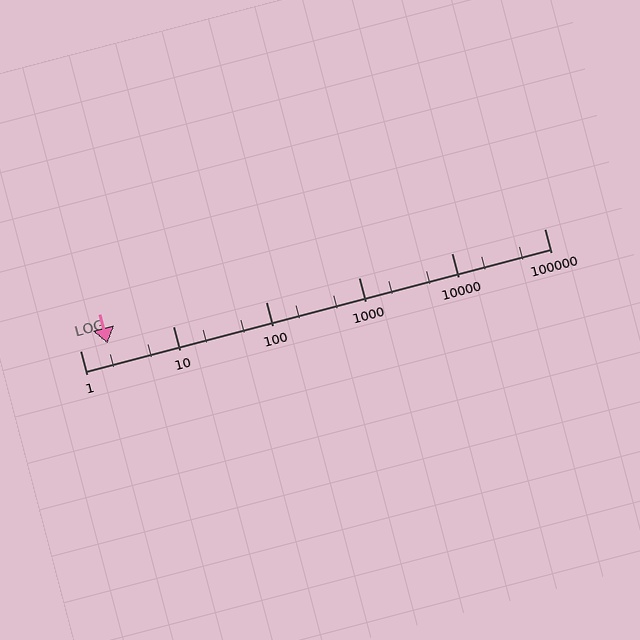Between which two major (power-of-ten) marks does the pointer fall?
The pointer is between 1 and 10.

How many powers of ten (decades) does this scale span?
The scale spans 5 decades, from 1 to 100000.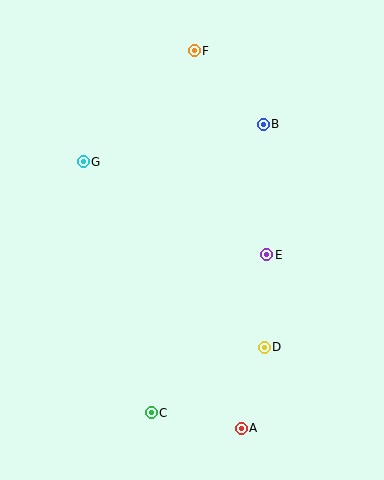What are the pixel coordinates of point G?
Point G is at (83, 162).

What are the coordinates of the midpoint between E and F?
The midpoint between E and F is at (231, 153).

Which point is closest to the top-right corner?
Point B is closest to the top-right corner.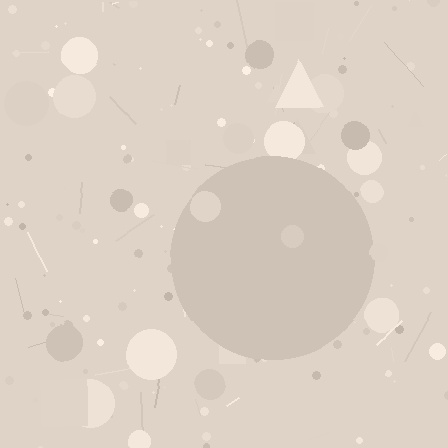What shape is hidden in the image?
A circle is hidden in the image.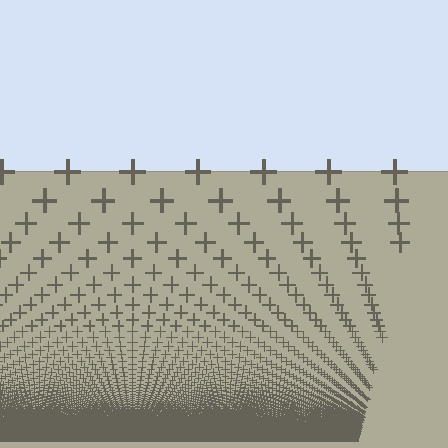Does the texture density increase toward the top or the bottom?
Density increases toward the bottom.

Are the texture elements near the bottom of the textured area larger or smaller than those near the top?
Smaller. The gradient is inverted — elements near the bottom are smaller and denser.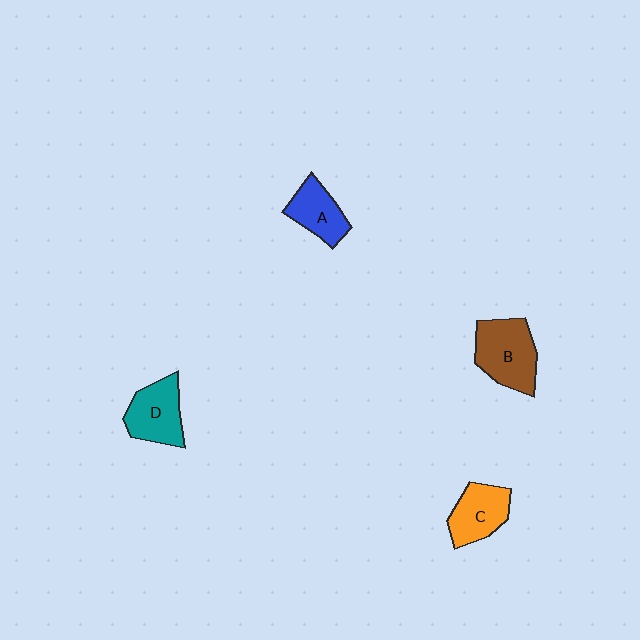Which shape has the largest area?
Shape B (brown).